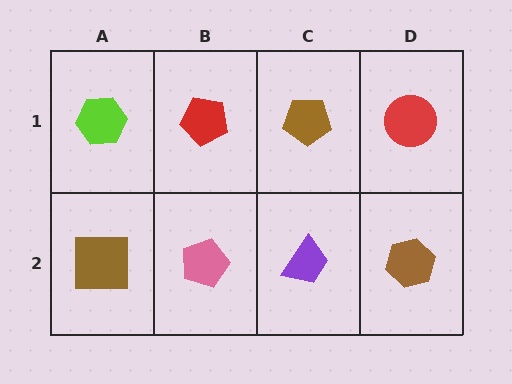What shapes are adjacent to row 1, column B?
A pink pentagon (row 2, column B), a lime hexagon (row 1, column A), a brown pentagon (row 1, column C).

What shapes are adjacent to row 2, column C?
A brown pentagon (row 1, column C), a pink pentagon (row 2, column B), a brown hexagon (row 2, column D).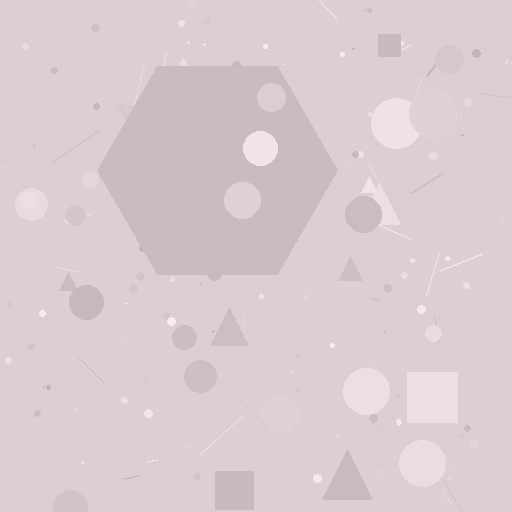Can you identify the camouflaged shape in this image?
The camouflaged shape is a hexagon.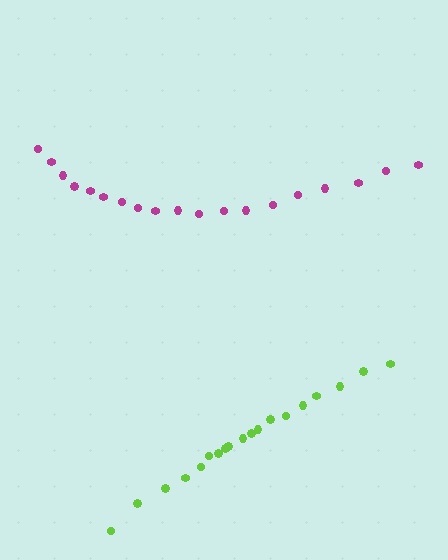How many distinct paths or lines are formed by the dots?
There are 2 distinct paths.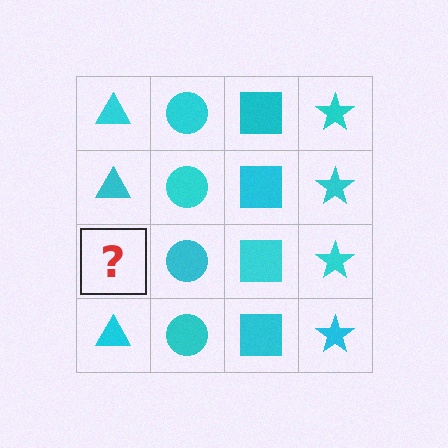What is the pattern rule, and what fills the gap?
The rule is that each column has a consistent shape. The gap should be filled with a cyan triangle.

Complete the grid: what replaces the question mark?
The question mark should be replaced with a cyan triangle.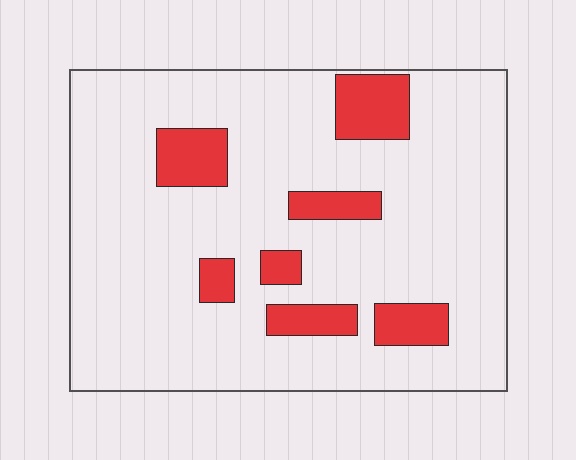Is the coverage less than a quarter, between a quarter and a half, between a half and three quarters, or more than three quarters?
Less than a quarter.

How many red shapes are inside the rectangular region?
7.